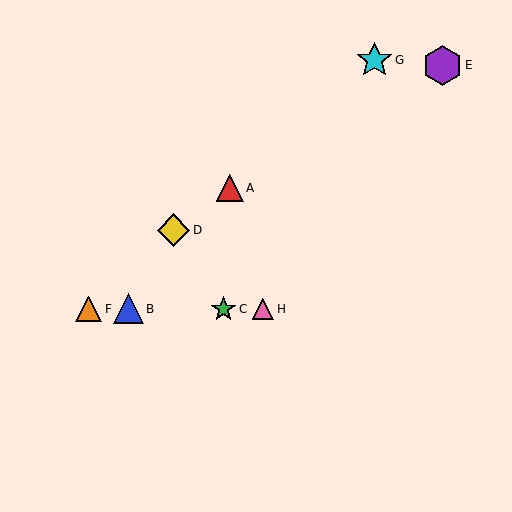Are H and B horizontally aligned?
Yes, both are at y≈309.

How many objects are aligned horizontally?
4 objects (B, C, F, H) are aligned horizontally.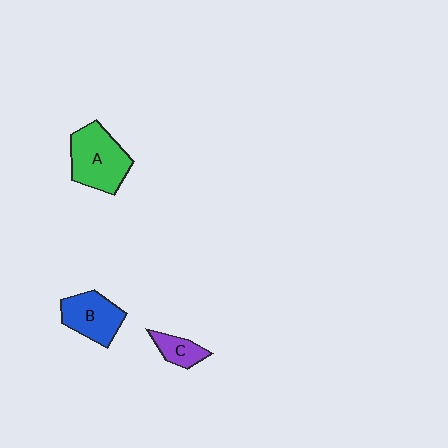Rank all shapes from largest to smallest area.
From largest to smallest: A (green), B (blue), C (purple).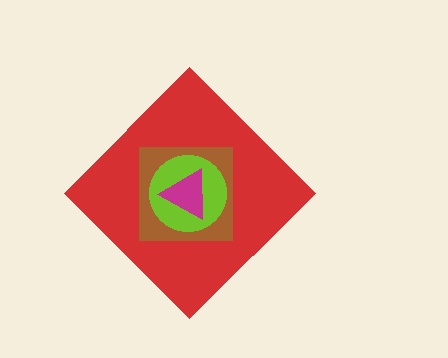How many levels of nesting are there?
4.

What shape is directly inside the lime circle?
The magenta triangle.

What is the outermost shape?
The red diamond.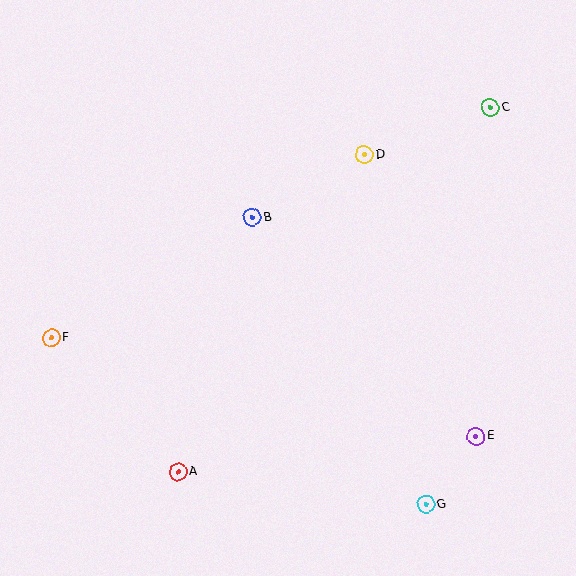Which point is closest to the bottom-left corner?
Point A is closest to the bottom-left corner.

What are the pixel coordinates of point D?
Point D is at (364, 155).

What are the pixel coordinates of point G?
Point G is at (426, 504).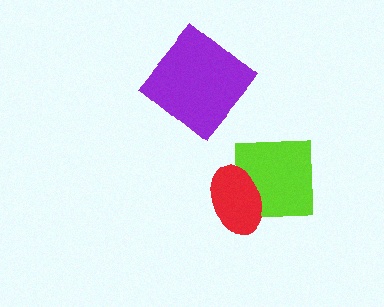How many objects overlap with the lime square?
1 object overlaps with the lime square.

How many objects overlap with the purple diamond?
0 objects overlap with the purple diamond.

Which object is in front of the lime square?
The red ellipse is in front of the lime square.